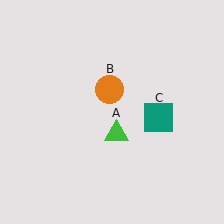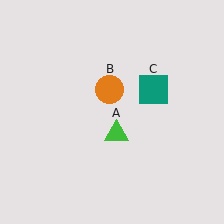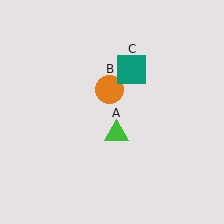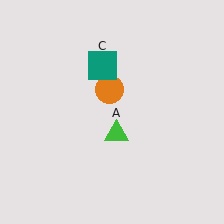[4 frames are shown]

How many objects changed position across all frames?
1 object changed position: teal square (object C).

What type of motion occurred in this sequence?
The teal square (object C) rotated counterclockwise around the center of the scene.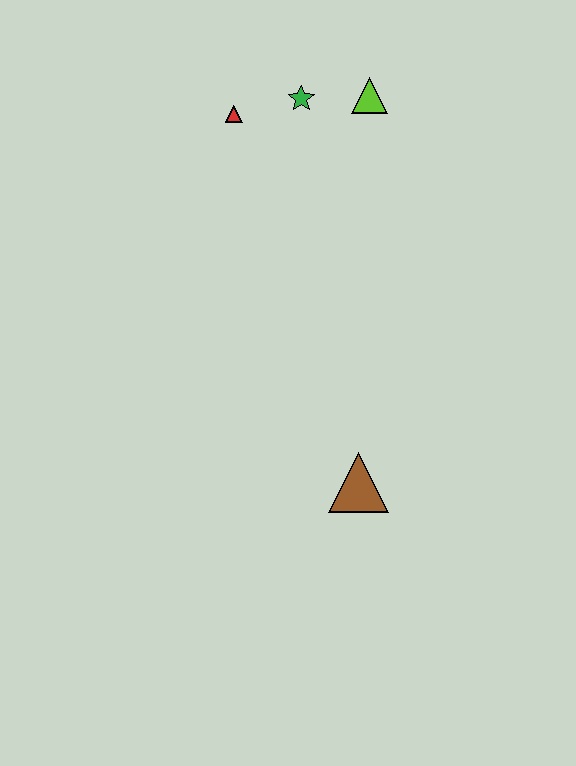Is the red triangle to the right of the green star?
No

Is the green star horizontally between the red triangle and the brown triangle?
Yes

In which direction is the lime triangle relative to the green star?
The lime triangle is to the right of the green star.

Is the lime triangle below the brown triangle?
No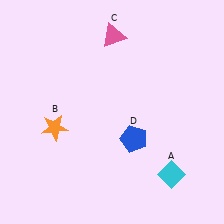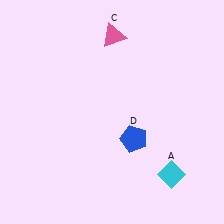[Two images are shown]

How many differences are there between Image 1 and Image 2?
There is 1 difference between the two images.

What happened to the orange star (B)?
The orange star (B) was removed in Image 2. It was in the bottom-left area of Image 1.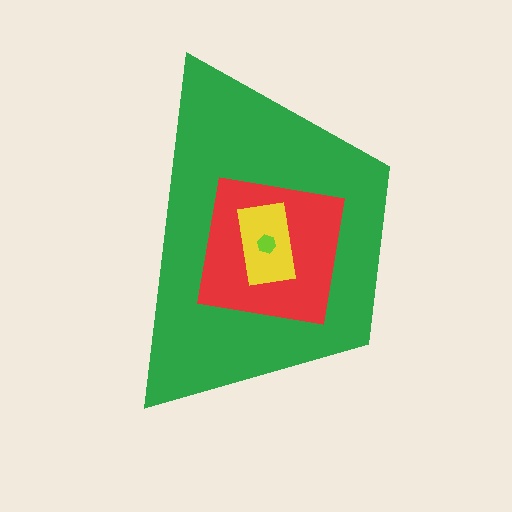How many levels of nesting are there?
4.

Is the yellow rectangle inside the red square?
Yes.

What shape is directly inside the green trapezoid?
The red square.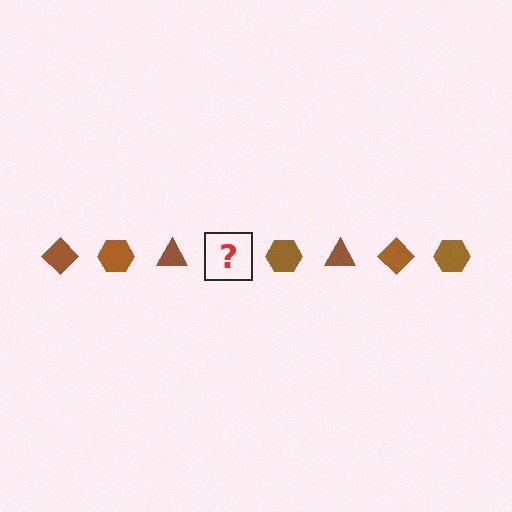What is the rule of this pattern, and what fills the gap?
The rule is that the pattern cycles through diamond, hexagon, triangle shapes in brown. The gap should be filled with a brown diamond.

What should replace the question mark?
The question mark should be replaced with a brown diamond.